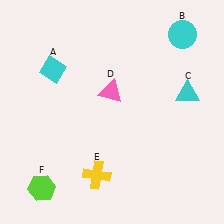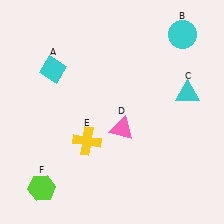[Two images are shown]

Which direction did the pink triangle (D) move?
The pink triangle (D) moved down.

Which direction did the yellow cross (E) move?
The yellow cross (E) moved up.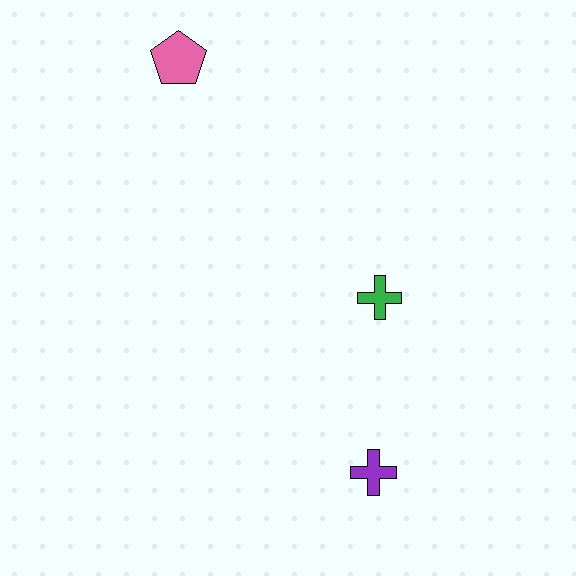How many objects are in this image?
There are 3 objects.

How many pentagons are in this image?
There is 1 pentagon.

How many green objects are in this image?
There is 1 green object.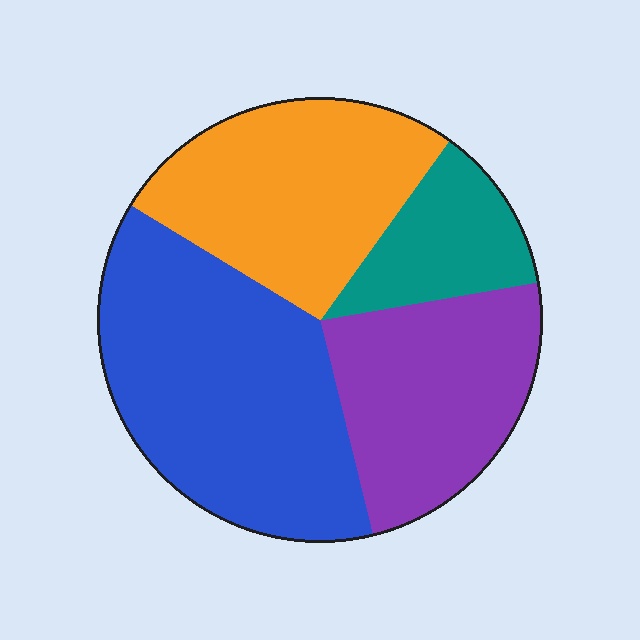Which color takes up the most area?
Blue, at roughly 40%.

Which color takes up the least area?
Teal, at roughly 10%.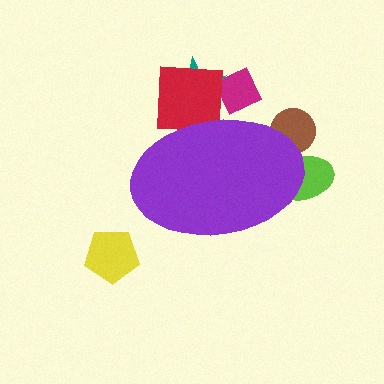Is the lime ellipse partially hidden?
Yes, the lime ellipse is partially hidden behind the purple ellipse.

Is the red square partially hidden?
Yes, the red square is partially hidden behind the purple ellipse.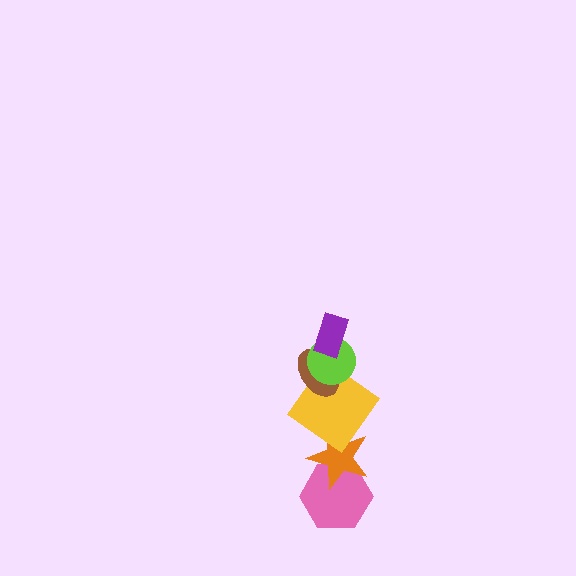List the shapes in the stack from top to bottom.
From top to bottom: the purple rectangle, the lime circle, the brown ellipse, the yellow diamond, the orange star, the pink hexagon.